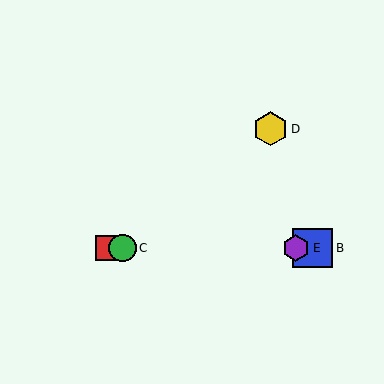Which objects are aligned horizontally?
Objects A, B, C, E are aligned horizontally.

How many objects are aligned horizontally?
4 objects (A, B, C, E) are aligned horizontally.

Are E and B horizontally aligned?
Yes, both are at y≈248.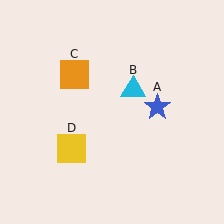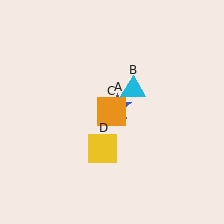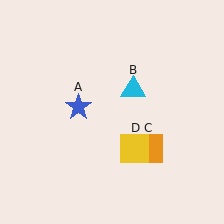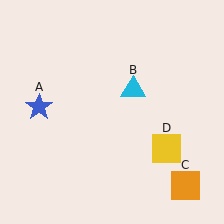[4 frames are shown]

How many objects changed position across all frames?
3 objects changed position: blue star (object A), orange square (object C), yellow square (object D).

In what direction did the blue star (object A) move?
The blue star (object A) moved left.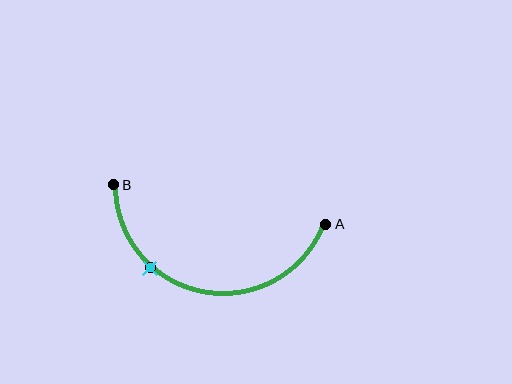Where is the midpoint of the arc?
The arc midpoint is the point on the curve farthest from the straight line joining A and B. It sits below that line.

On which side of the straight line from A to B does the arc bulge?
The arc bulges below the straight line connecting A and B.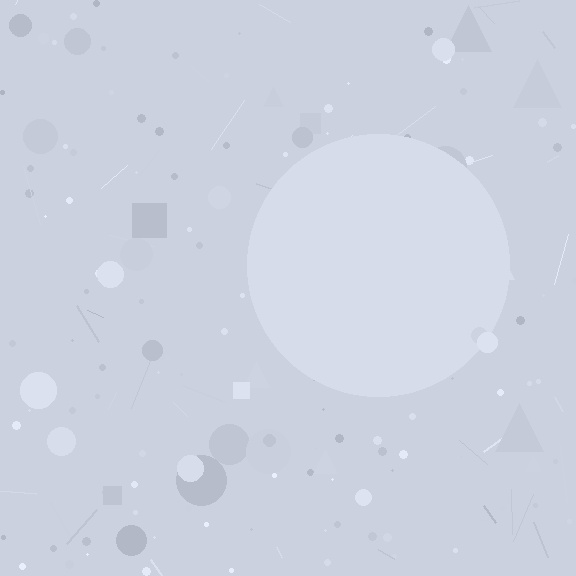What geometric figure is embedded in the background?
A circle is embedded in the background.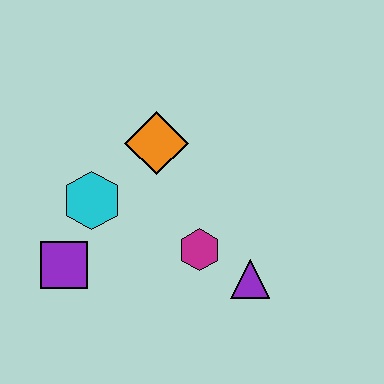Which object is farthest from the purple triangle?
The purple square is farthest from the purple triangle.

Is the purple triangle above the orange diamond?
No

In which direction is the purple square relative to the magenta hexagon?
The purple square is to the left of the magenta hexagon.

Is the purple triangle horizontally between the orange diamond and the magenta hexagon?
No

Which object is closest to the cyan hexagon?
The purple square is closest to the cyan hexagon.